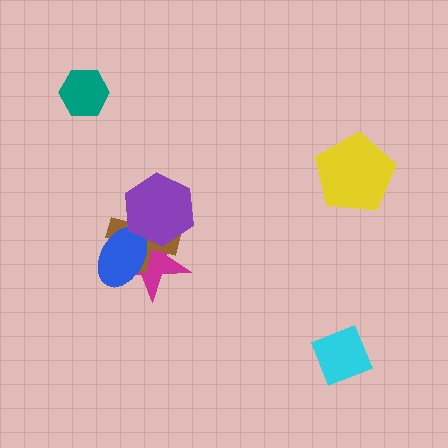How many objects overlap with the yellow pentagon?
0 objects overlap with the yellow pentagon.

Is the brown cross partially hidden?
Yes, it is partially covered by another shape.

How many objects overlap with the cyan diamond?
0 objects overlap with the cyan diamond.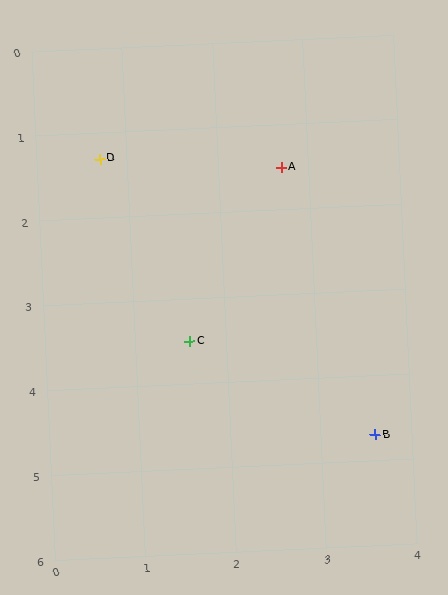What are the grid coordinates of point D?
Point D is at approximately (0.7, 1.3).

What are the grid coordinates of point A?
Point A is at approximately (2.7, 1.5).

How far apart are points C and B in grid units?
Points C and B are about 2.3 grid units apart.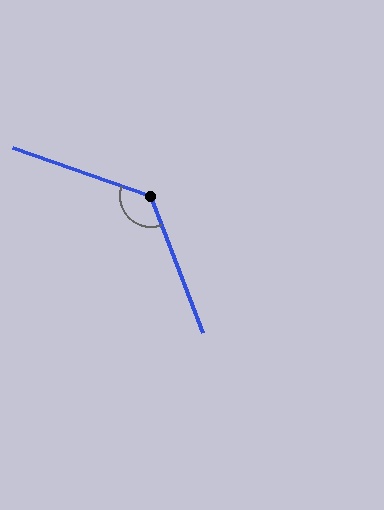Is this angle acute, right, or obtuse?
It is obtuse.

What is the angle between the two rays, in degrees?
Approximately 130 degrees.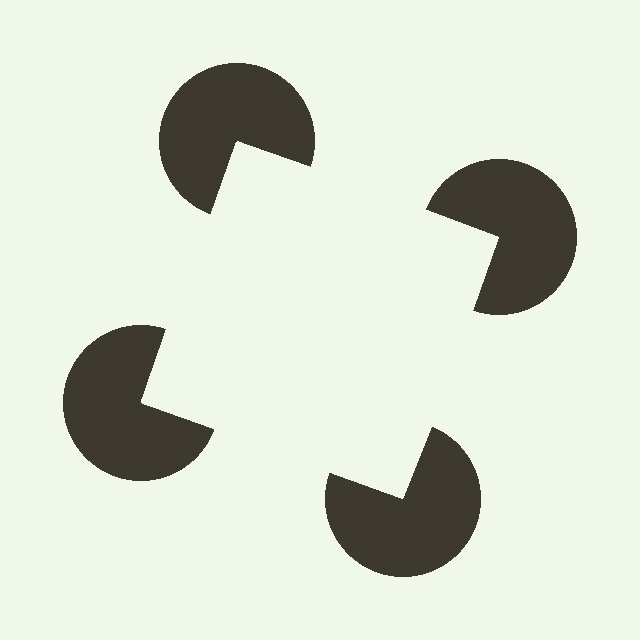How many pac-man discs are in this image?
There are 4 — one at each vertex of the illusory square.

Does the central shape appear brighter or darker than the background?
It typically appears slightly brighter than the background, even though no actual brightness change is drawn.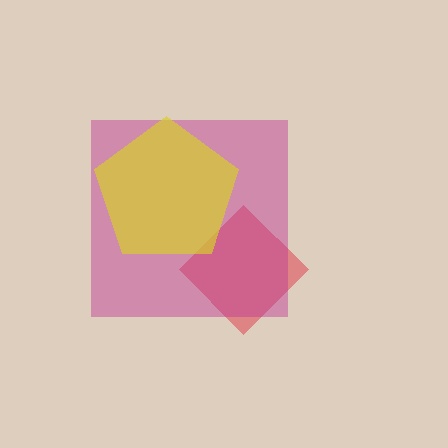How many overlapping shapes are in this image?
There are 3 overlapping shapes in the image.